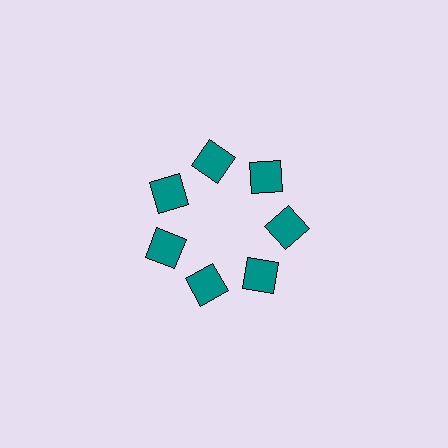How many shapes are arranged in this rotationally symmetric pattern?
There are 7 shapes, arranged in 7 groups of 1.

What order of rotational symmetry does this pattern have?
This pattern has 7-fold rotational symmetry.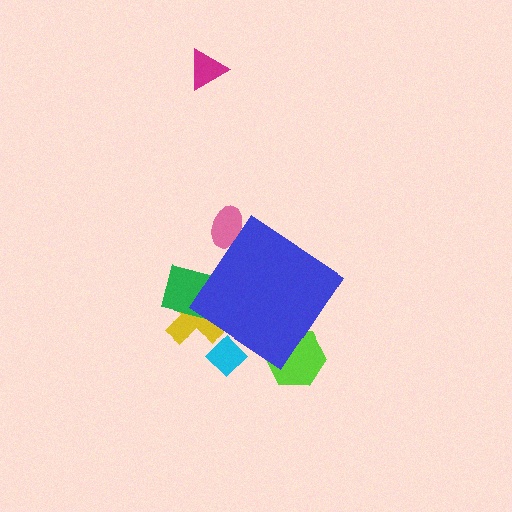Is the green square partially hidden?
Yes, the green square is partially hidden behind the blue diamond.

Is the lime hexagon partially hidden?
Yes, the lime hexagon is partially hidden behind the blue diamond.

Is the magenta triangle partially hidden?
No, the magenta triangle is fully visible.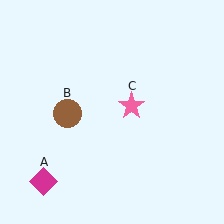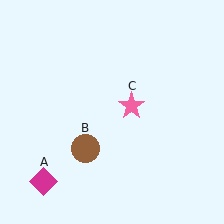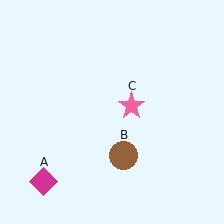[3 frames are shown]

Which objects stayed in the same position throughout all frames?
Magenta diamond (object A) and pink star (object C) remained stationary.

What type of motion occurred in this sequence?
The brown circle (object B) rotated counterclockwise around the center of the scene.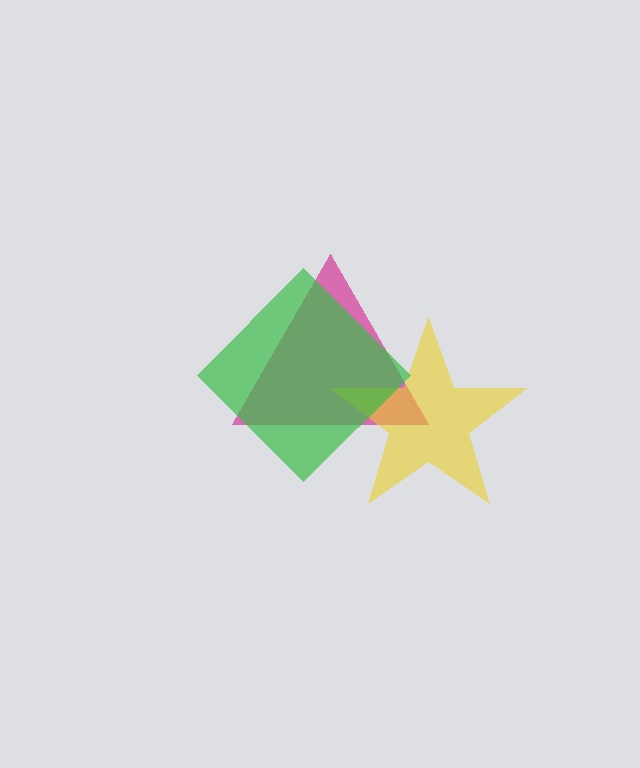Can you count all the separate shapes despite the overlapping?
Yes, there are 3 separate shapes.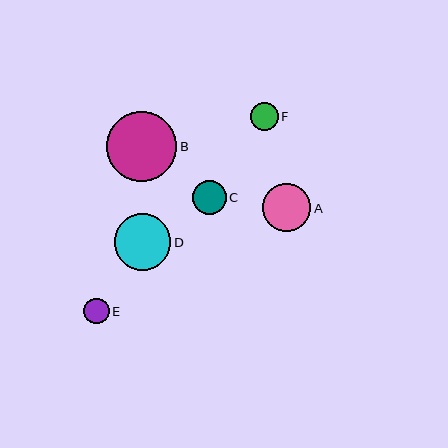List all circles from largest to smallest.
From largest to smallest: B, D, A, C, F, E.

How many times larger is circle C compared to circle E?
Circle C is approximately 1.3 times the size of circle E.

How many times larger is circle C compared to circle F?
Circle C is approximately 1.2 times the size of circle F.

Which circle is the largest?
Circle B is the largest with a size of approximately 70 pixels.